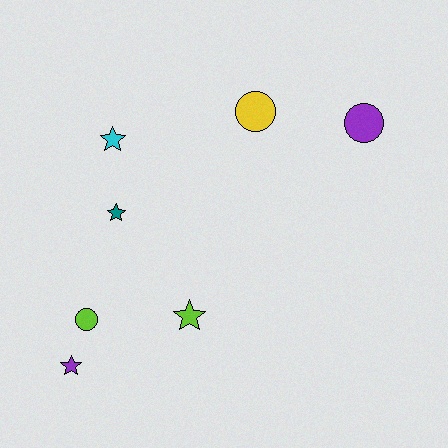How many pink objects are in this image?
There are no pink objects.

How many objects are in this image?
There are 7 objects.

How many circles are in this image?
There are 3 circles.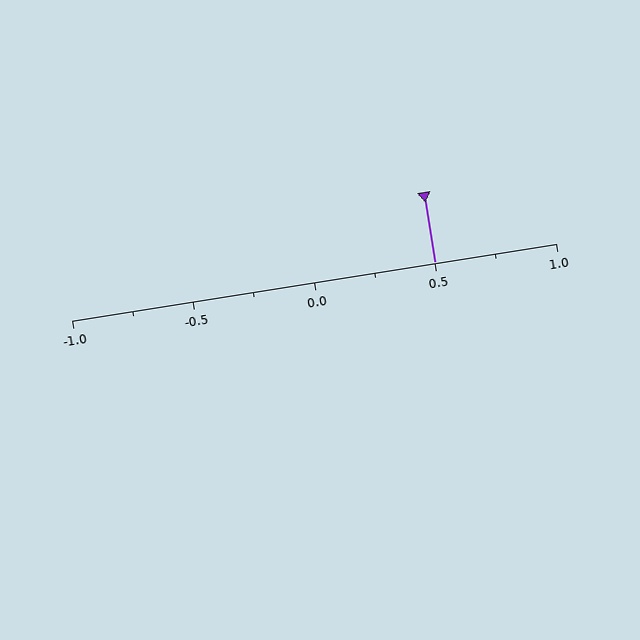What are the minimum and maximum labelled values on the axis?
The axis runs from -1.0 to 1.0.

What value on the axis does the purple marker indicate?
The marker indicates approximately 0.5.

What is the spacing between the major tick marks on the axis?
The major ticks are spaced 0.5 apart.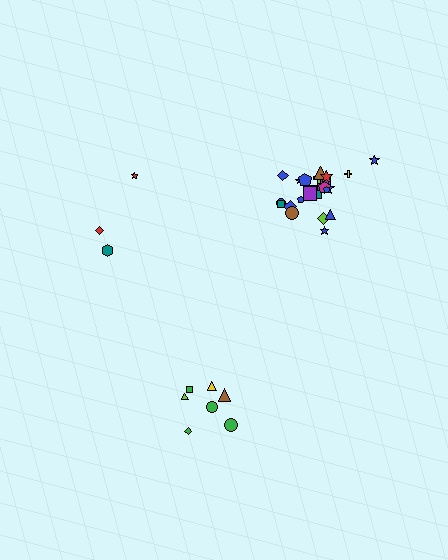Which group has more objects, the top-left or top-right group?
The top-right group.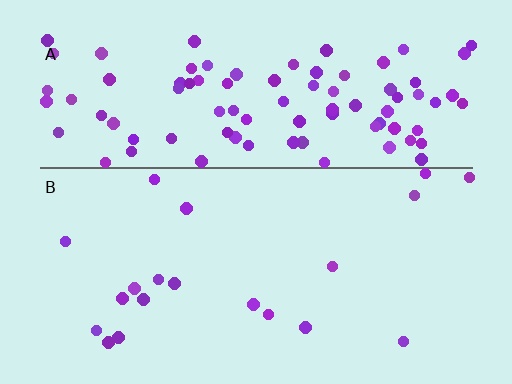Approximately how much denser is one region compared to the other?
Approximately 4.8× — region A over region B.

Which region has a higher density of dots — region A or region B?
A (the top).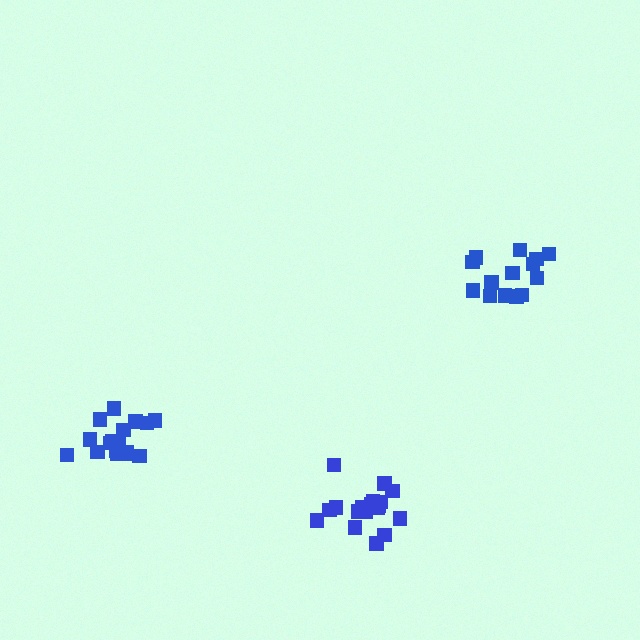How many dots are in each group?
Group 1: 14 dots, Group 2: 18 dots, Group 3: 19 dots (51 total).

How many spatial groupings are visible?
There are 3 spatial groupings.